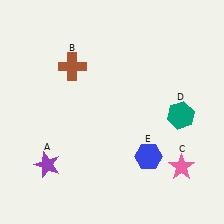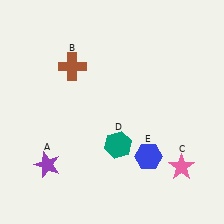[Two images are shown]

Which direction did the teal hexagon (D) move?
The teal hexagon (D) moved left.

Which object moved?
The teal hexagon (D) moved left.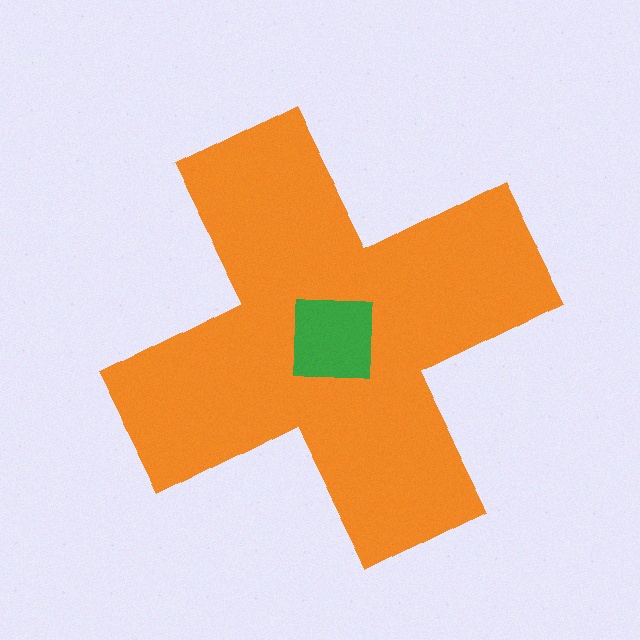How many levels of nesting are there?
2.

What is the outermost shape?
The orange cross.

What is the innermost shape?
The green square.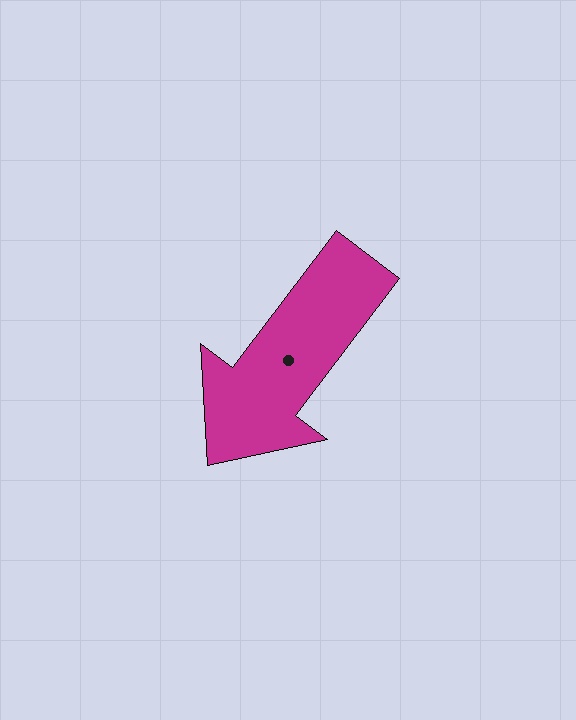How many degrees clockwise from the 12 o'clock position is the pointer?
Approximately 217 degrees.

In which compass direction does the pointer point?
Southwest.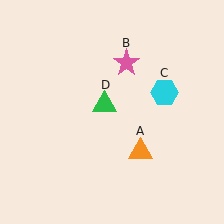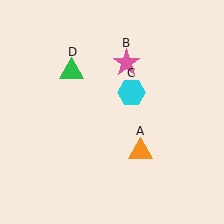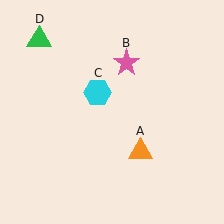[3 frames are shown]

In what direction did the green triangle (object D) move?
The green triangle (object D) moved up and to the left.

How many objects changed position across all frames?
2 objects changed position: cyan hexagon (object C), green triangle (object D).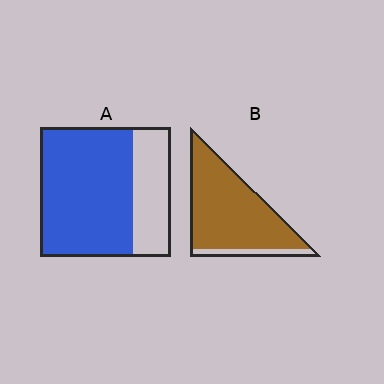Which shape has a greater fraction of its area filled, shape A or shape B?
Shape B.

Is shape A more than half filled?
Yes.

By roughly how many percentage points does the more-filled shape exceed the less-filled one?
By roughly 15 percentage points (B over A).